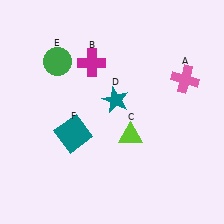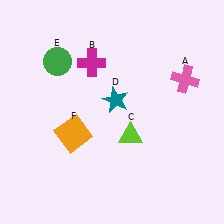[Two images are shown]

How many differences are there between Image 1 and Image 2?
There is 1 difference between the two images.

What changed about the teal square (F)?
In Image 1, F is teal. In Image 2, it changed to orange.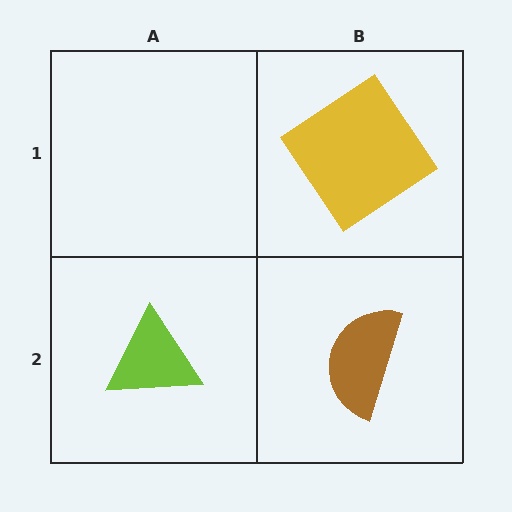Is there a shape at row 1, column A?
No, that cell is empty.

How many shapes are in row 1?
1 shape.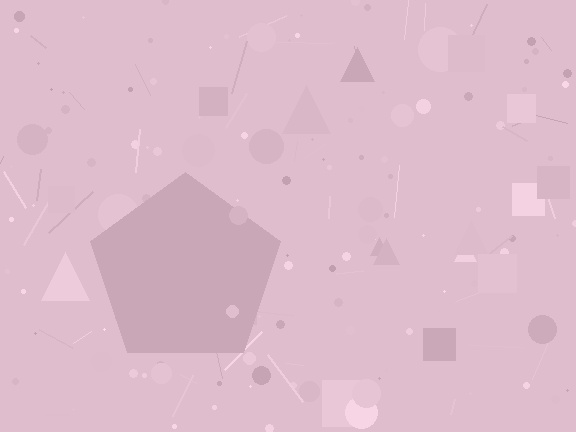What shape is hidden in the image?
A pentagon is hidden in the image.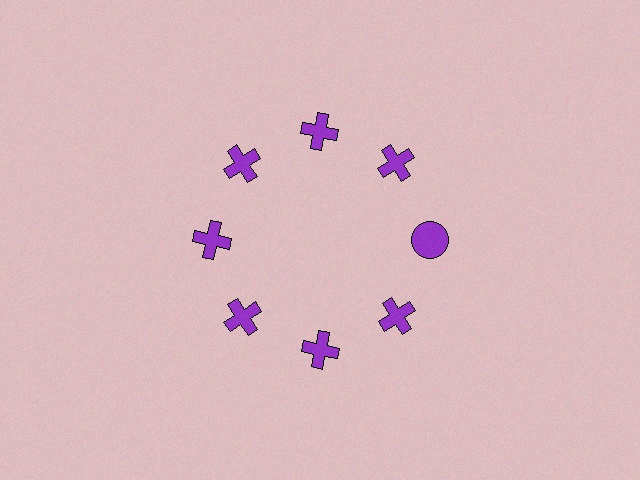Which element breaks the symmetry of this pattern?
The purple circle at roughly the 3 o'clock position breaks the symmetry. All other shapes are purple crosses.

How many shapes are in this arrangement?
There are 8 shapes arranged in a ring pattern.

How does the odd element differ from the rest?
It has a different shape: circle instead of cross.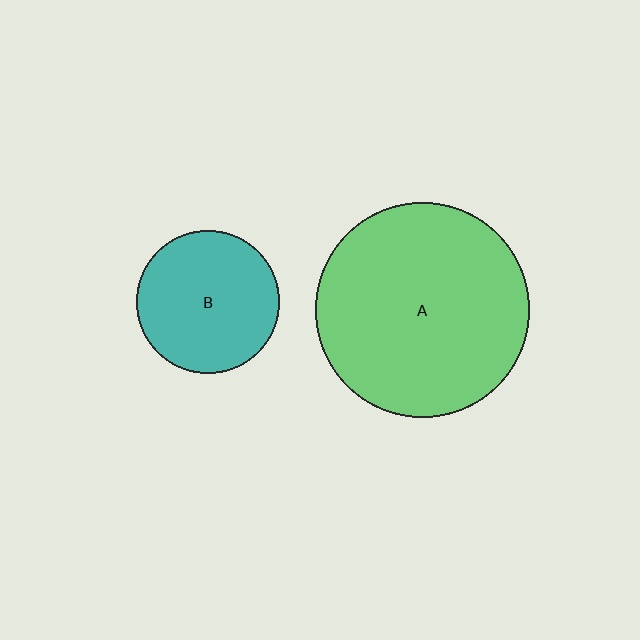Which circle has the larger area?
Circle A (green).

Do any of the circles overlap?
No, none of the circles overlap.